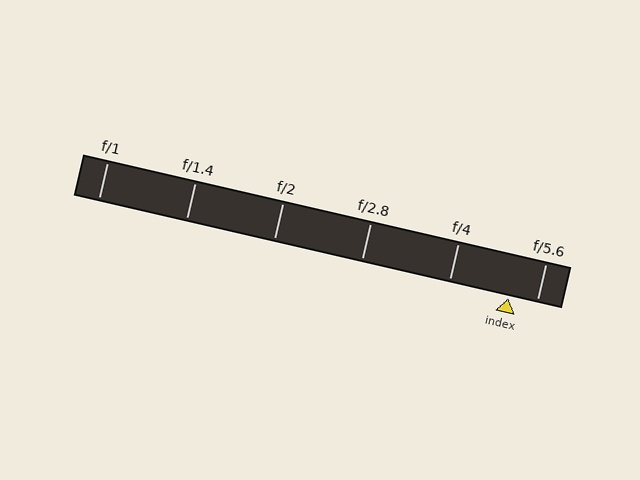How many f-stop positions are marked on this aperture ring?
There are 6 f-stop positions marked.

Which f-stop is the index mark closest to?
The index mark is closest to f/5.6.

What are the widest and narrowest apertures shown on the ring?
The widest aperture shown is f/1 and the narrowest is f/5.6.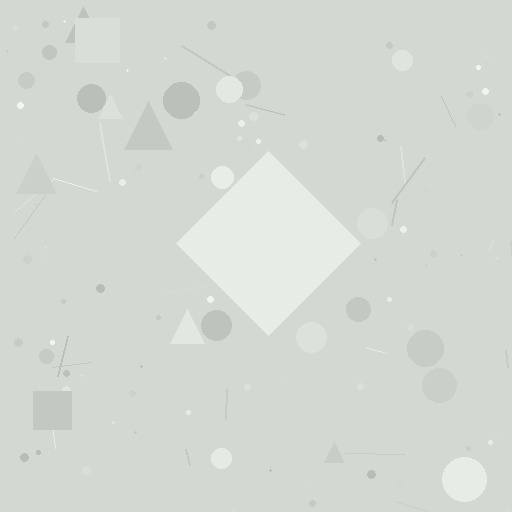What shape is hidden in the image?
A diamond is hidden in the image.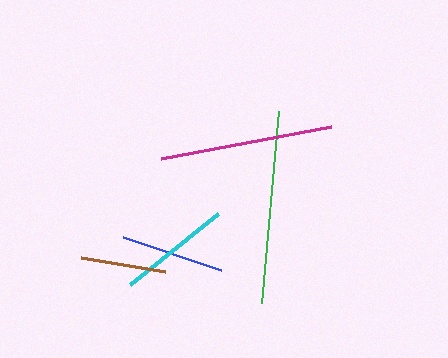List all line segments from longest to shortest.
From longest to shortest: green, magenta, cyan, blue, brown.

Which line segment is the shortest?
The brown line is the shortest at approximately 85 pixels.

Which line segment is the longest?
The green line is the longest at approximately 192 pixels.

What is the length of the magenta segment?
The magenta segment is approximately 172 pixels long.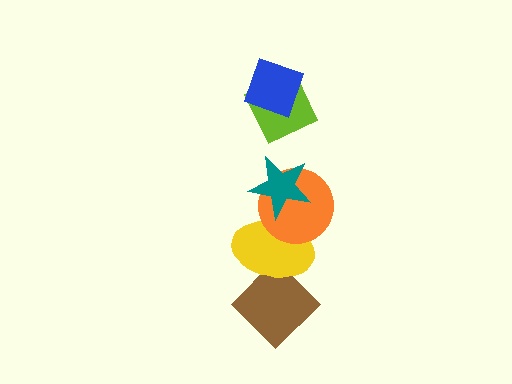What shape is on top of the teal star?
The lime diamond is on top of the teal star.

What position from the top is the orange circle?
The orange circle is 4th from the top.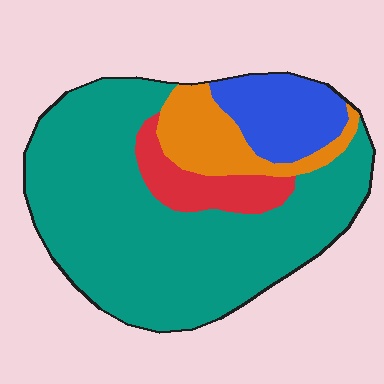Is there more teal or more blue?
Teal.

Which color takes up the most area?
Teal, at roughly 65%.